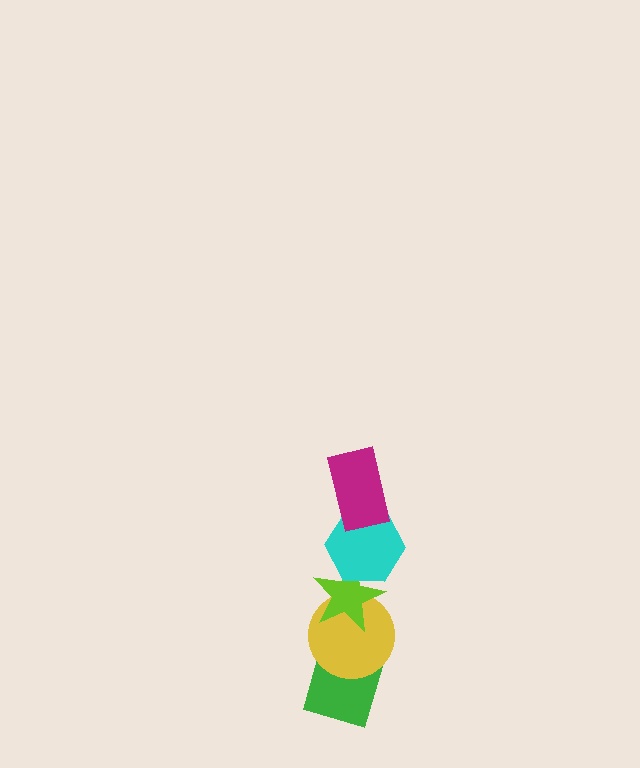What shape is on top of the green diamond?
The yellow circle is on top of the green diamond.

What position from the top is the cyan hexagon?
The cyan hexagon is 2nd from the top.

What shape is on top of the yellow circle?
The lime star is on top of the yellow circle.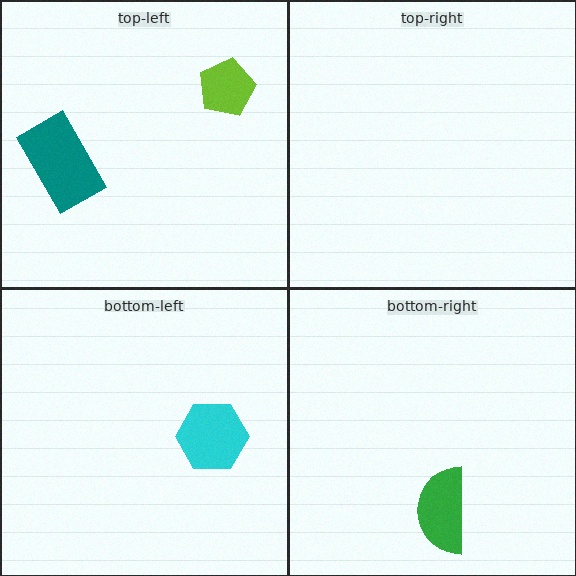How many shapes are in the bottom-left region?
1.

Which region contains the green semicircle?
The bottom-right region.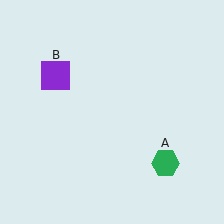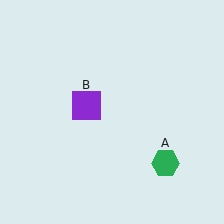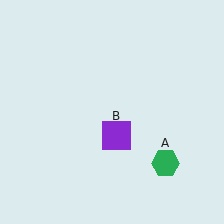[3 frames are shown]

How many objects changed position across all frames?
1 object changed position: purple square (object B).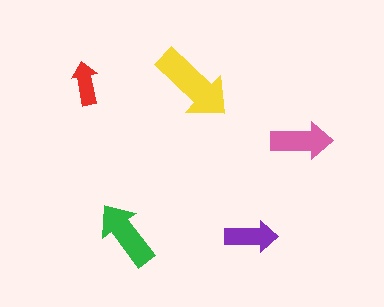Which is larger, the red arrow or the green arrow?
The green one.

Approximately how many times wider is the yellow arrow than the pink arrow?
About 1.5 times wider.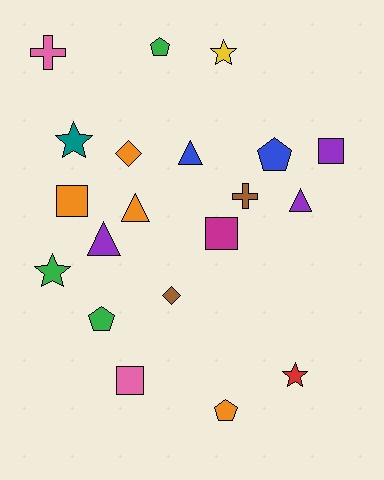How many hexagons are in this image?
There are no hexagons.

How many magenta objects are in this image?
There is 1 magenta object.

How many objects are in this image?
There are 20 objects.